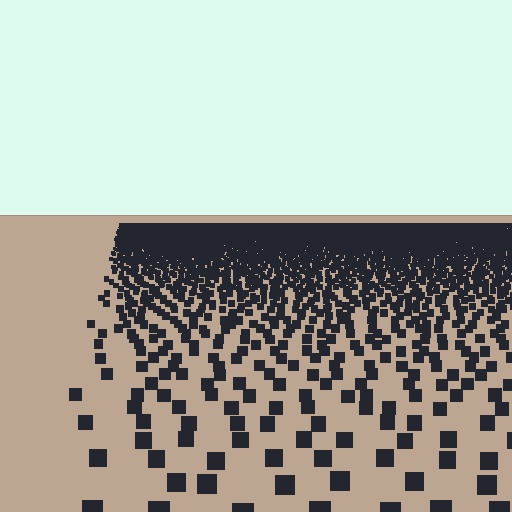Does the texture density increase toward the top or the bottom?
Density increases toward the top.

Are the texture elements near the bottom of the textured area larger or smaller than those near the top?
Larger. Near the bottom, elements are closer to the viewer and appear at a bigger on-screen size.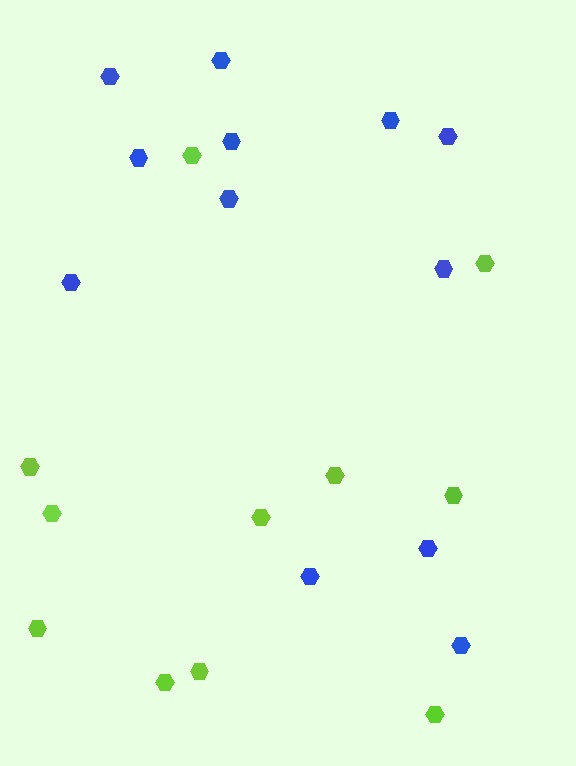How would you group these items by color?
There are 2 groups: one group of lime hexagons (11) and one group of blue hexagons (12).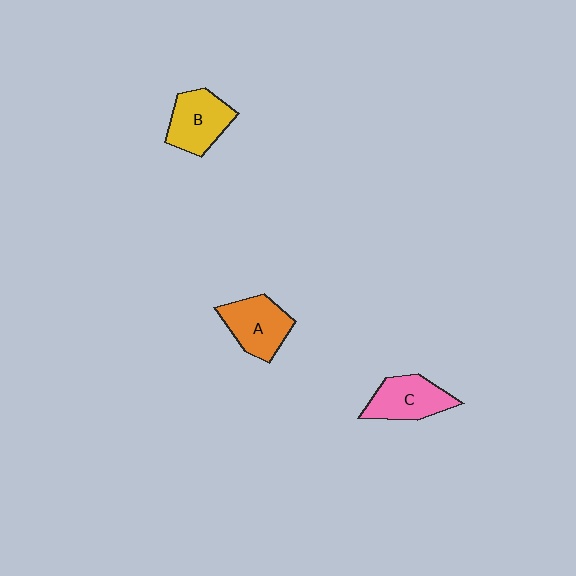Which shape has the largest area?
Shape B (yellow).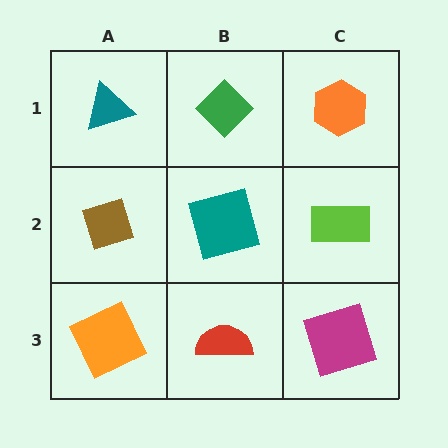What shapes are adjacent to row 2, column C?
An orange hexagon (row 1, column C), a magenta square (row 3, column C), a teal square (row 2, column B).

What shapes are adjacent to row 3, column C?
A lime rectangle (row 2, column C), a red semicircle (row 3, column B).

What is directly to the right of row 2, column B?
A lime rectangle.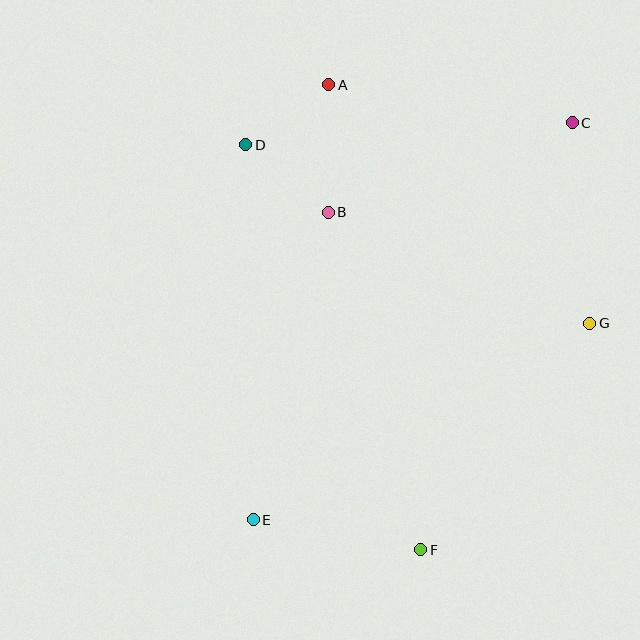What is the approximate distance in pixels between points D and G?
The distance between D and G is approximately 387 pixels.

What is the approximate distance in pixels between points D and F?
The distance between D and F is approximately 441 pixels.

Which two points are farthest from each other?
Points C and E are farthest from each other.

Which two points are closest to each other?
Points A and D are closest to each other.